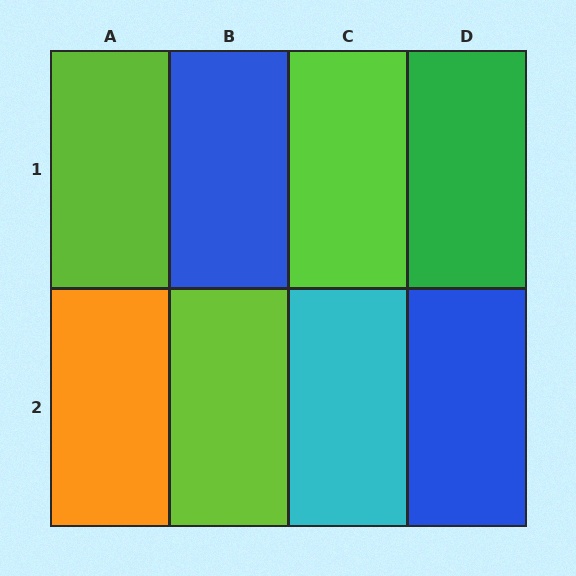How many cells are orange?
1 cell is orange.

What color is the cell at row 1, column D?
Green.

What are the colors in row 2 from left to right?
Orange, lime, cyan, blue.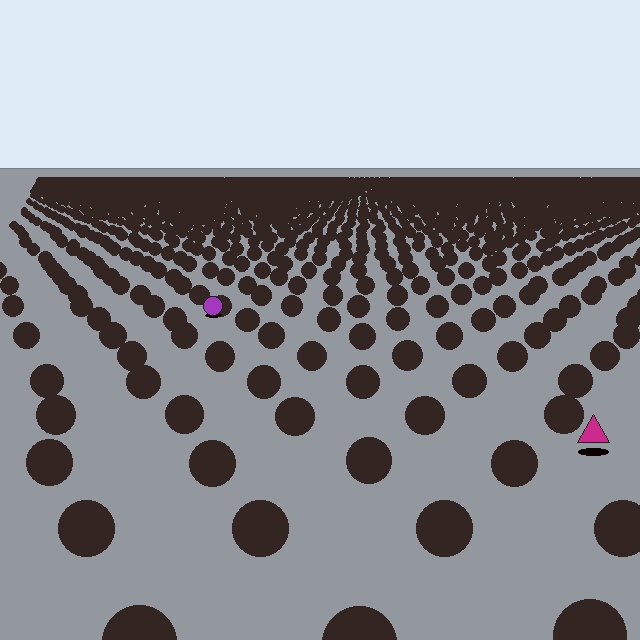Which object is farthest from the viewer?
The purple circle is farthest from the viewer. It appears smaller and the ground texture around it is denser.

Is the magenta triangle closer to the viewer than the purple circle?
Yes. The magenta triangle is closer — you can tell from the texture gradient: the ground texture is coarser near it.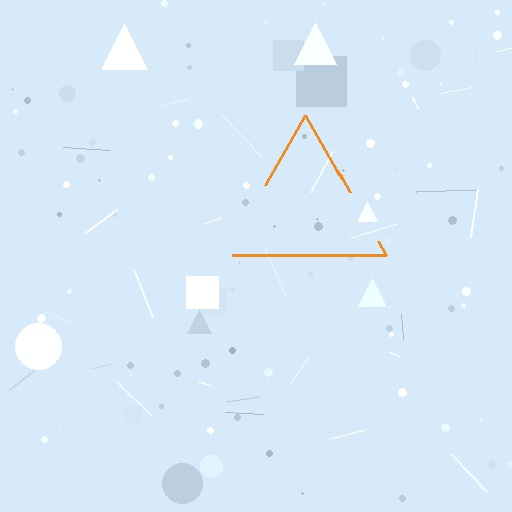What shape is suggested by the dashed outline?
The dashed outline suggests a triangle.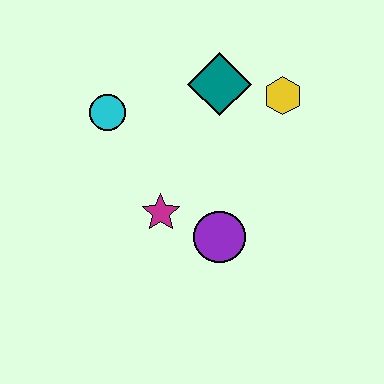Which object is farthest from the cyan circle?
The yellow hexagon is farthest from the cyan circle.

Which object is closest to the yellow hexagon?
The teal diamond is closest to the yellow hexagon.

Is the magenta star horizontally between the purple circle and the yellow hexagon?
No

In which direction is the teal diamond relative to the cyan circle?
The teal diamond is to the right of the cyan circle.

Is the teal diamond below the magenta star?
No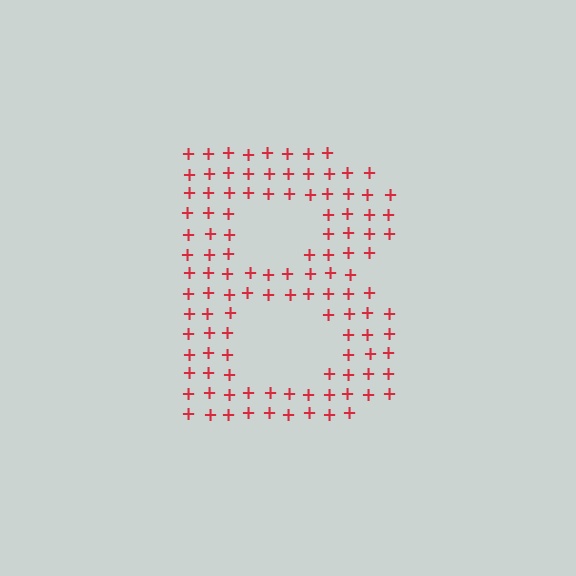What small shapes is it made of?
It is made of small plus signs.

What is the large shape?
The large shape is the letter B.